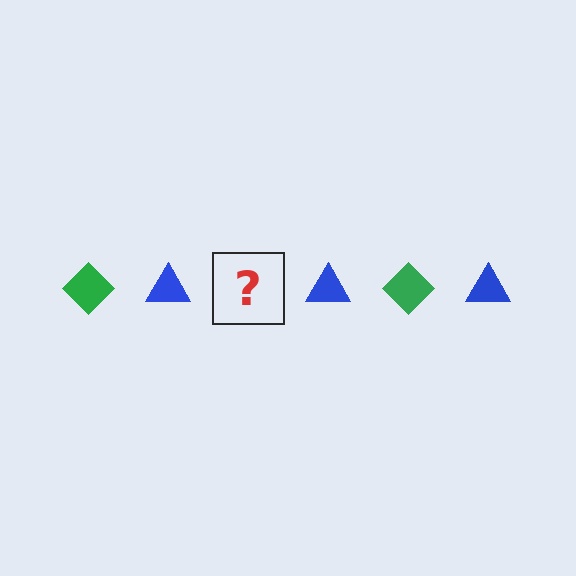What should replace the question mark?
The question mark should be replaced with a green diamond.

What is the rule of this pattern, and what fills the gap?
The rule is that the pattern alternates between green diamond and blue triangle. The gap should be filled with a green diamond.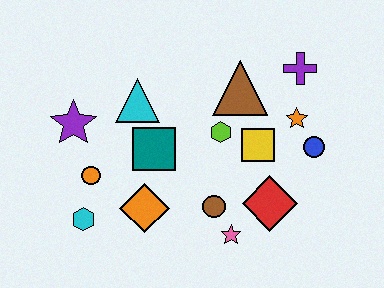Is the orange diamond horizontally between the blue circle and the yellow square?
No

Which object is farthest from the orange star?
The cyan hexagon is farthest from the orange star.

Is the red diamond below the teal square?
Yes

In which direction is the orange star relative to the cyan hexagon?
The orange star is to the right of the cyan hexagon.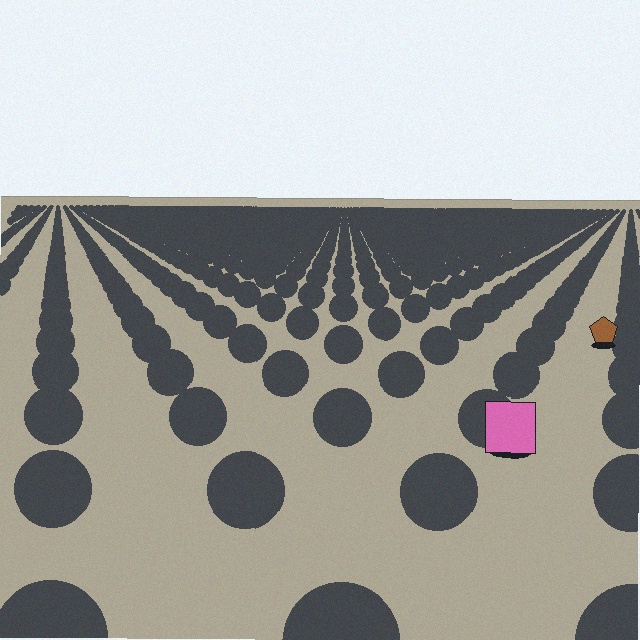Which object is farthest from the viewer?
The brown pentagon is farthest from the viewer. It appears smaller and the ground texture around it is denser.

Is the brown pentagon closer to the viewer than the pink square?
No. The pink square is closer — you can tell from the texture gradient: the ground texture is coarser near it.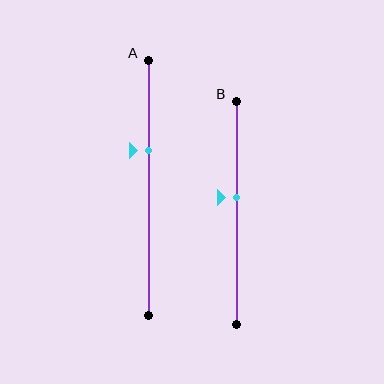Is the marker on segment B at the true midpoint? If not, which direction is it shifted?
No, the marker on segment B is shifted upward by about 7% of the segment length.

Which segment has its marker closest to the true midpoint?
Segment B has its marker closest to the true midpoint.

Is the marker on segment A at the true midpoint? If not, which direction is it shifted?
No, the marker on segment A is shifted upward by about 15% of the segment length.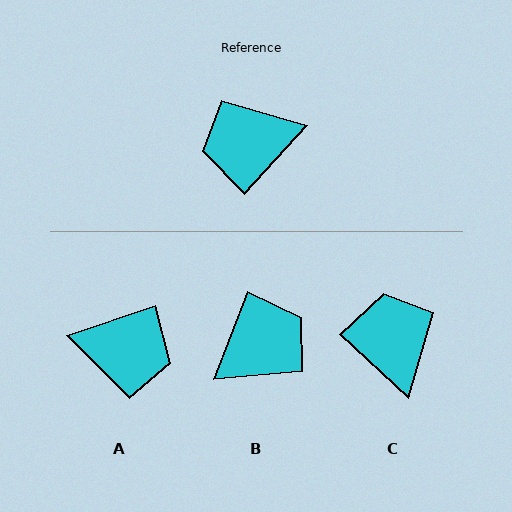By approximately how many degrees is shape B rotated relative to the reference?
Approximately 159 degrees clockwise.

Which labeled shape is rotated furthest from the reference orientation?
B, about 159 degrees away.